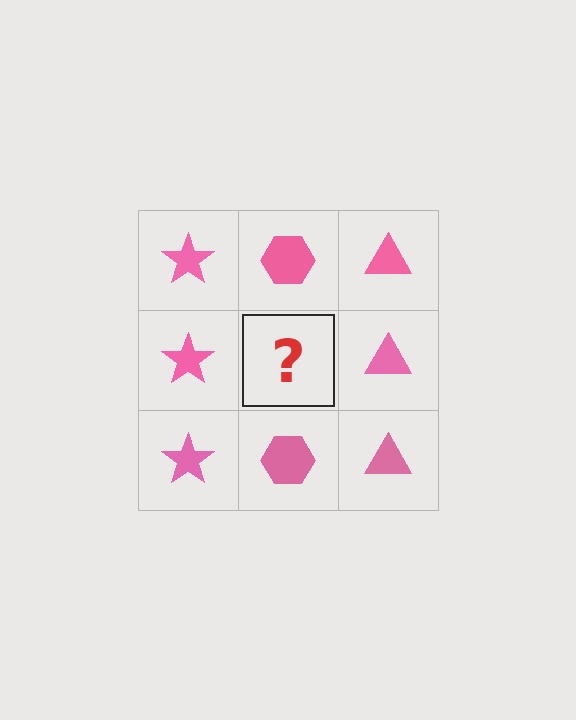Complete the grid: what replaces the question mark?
The question mark should be replaced with a pink hexagon.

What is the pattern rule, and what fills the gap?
The rule is that each column has a consistent shape. The gap should be filled with a pink hexagon.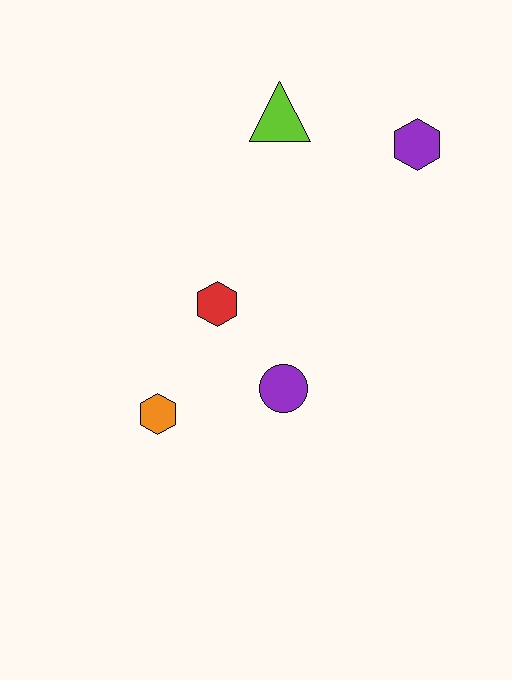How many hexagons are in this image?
There are 3 hexagons.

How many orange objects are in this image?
There is 1 orange object.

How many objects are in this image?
There are 5 objects.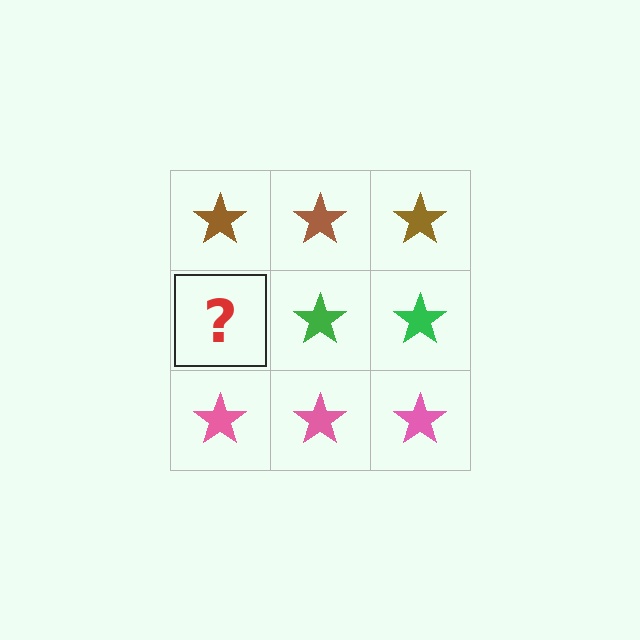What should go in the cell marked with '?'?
The missing cell should contain a green star.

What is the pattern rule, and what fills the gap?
The rule is that each row has a consistent color. The gap should be filled with a green star.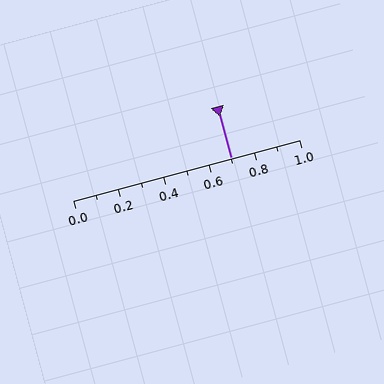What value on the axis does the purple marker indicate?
The marker indicates approximately 0.7.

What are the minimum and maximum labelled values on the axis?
The axis runs from 0.0 to 1.0.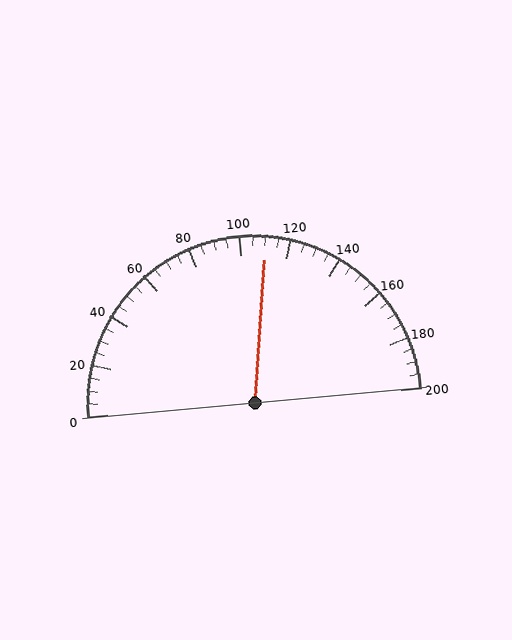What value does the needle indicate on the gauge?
The needle indicates approximately 110.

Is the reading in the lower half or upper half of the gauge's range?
The reading is in the upper half of the range (0 to 200).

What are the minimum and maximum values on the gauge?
The gauge ranges from 0 to 200.